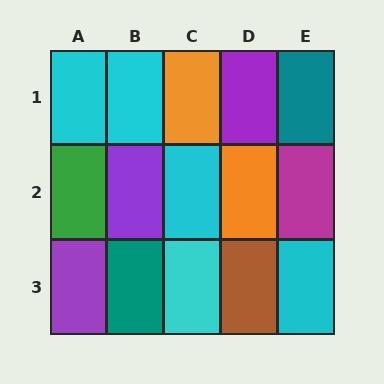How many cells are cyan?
5 cells are cyan.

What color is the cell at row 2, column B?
Purple.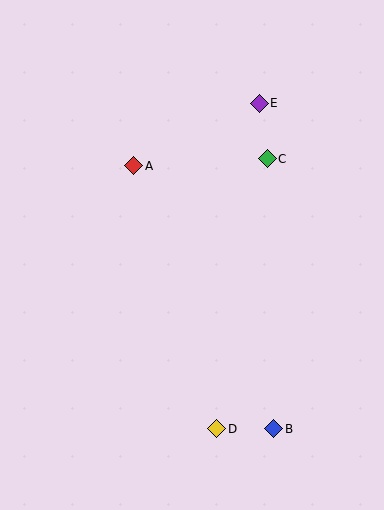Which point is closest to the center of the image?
Point A at (134, 166) is closest to the center.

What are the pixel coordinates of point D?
Point D is at (217, 429).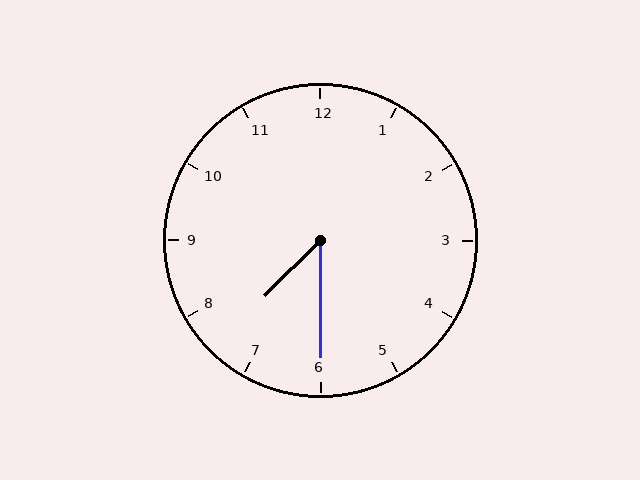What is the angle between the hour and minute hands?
Approximately 45 degrees.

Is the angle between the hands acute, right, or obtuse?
It is acute.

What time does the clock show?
7:30.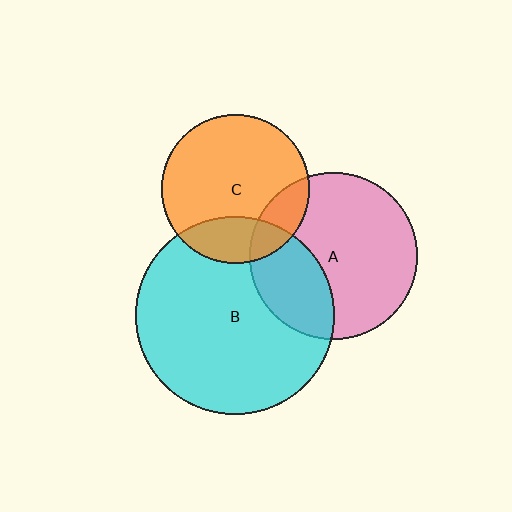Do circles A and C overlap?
Yes.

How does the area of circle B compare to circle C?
Approximately 1.8 times.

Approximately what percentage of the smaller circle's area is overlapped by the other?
Approximately 15%.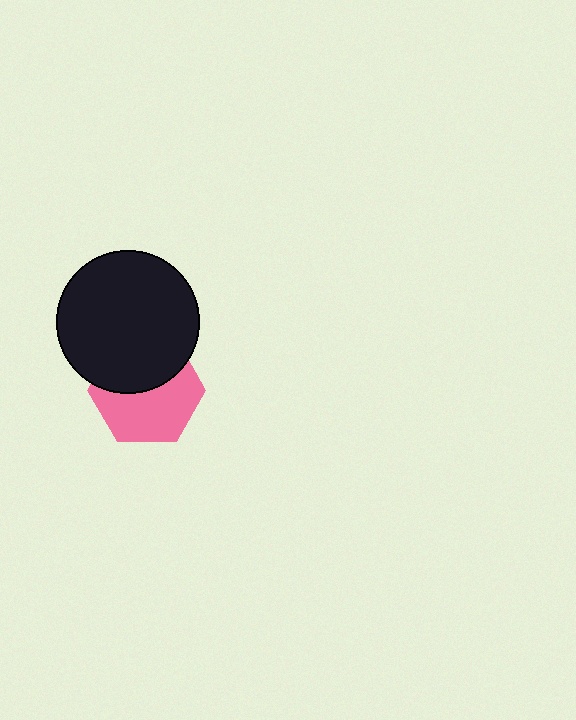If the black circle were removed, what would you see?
You would see the complete pink hexagon.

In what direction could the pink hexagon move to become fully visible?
The pink hexagon could move down. That would shift it out from behind the black circle entirely.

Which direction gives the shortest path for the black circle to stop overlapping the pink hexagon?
Moving up gives the shortest separation.